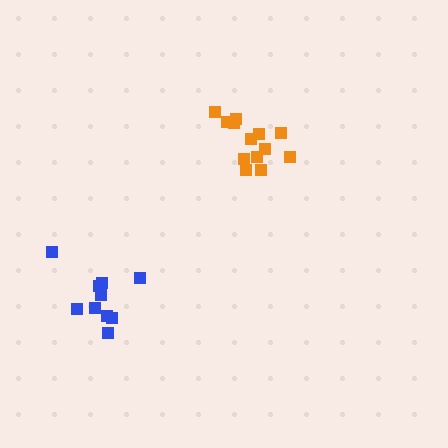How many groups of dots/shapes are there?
There are 2 groups.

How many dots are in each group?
Group 1: 13 dots, Group 2: 10 dots (23 total).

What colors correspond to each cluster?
The clusters are colored: orange, blue.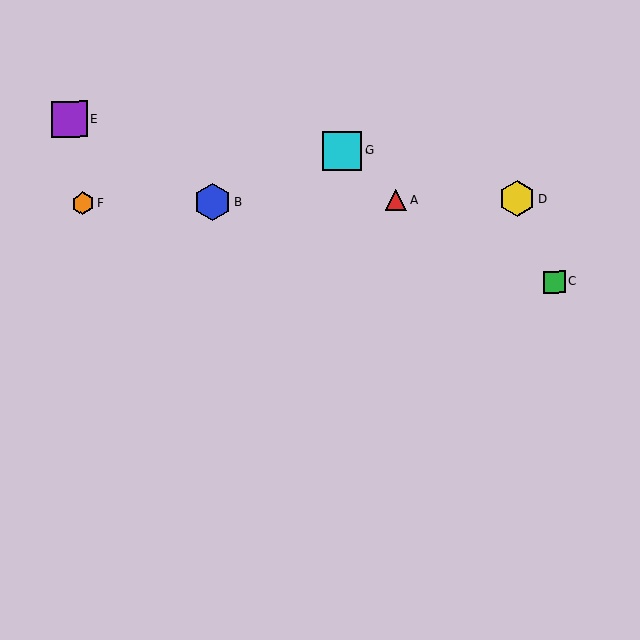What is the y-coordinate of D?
Object D is at y≈199.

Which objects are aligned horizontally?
Objects A, B, D, F are aligned horizontally.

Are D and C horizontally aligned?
No, D is at y≈199 and C is at y≈282.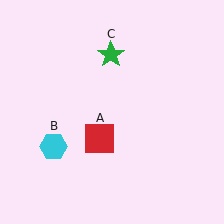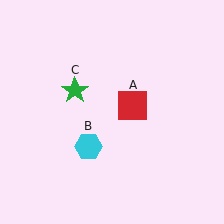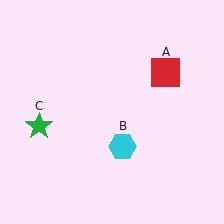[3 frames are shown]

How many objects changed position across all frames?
3 objects changed position: red square (object A), cyan hexagon (object B), green star (object C).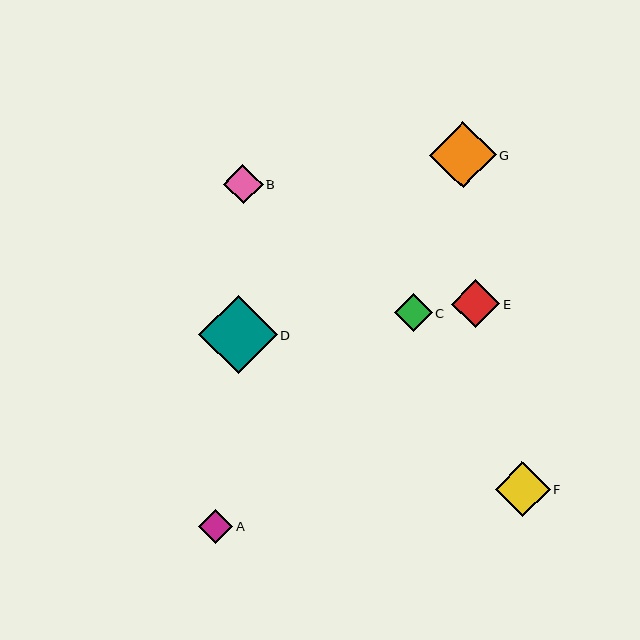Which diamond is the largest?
Diamond D is the largest with a size of approximately 79 pixels.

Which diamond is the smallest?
Diamond A is the smallest with a size of approximately 34 pixels.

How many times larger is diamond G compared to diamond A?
Diamond G is approximately 1.9 times the size of diamond A.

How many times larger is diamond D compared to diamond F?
Diamond D is approximately 1.4 times the size of diamond F.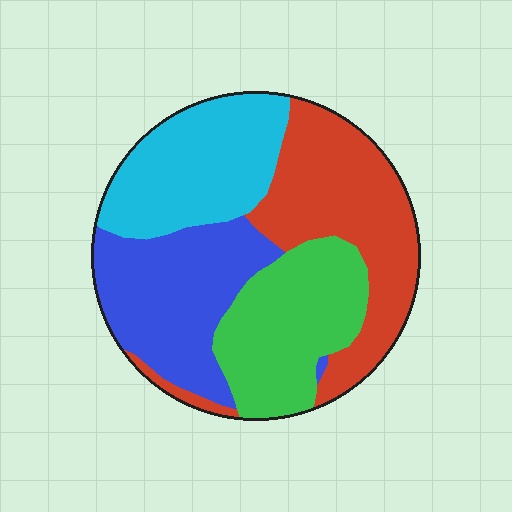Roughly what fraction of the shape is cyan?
Cyan covers around 25% of the shape.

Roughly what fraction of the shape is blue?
Blue takes up about one quarter (1/4) of the shape.